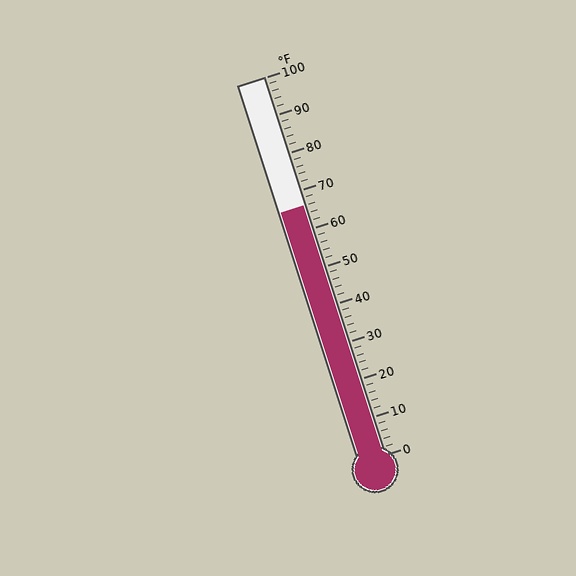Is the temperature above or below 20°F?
The temperature is above 20°F.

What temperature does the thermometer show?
The thermometer shows approximately 66°F.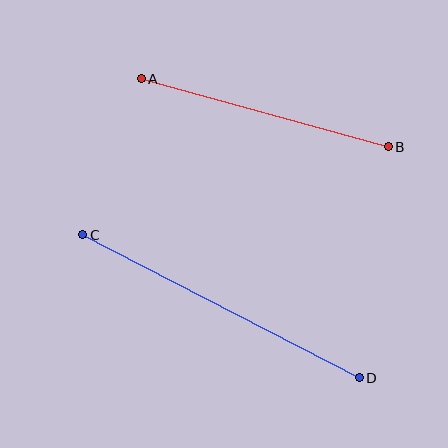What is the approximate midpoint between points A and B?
The midpoint is at approximately (265, 113) pixels.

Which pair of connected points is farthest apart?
Points C and D are farthest apart.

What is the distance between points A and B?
The distance is approximately 256 pixels.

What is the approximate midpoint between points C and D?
The midpoint is at approximately (221, 306) pixels.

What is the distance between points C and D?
The distance is approximately 311 pixels.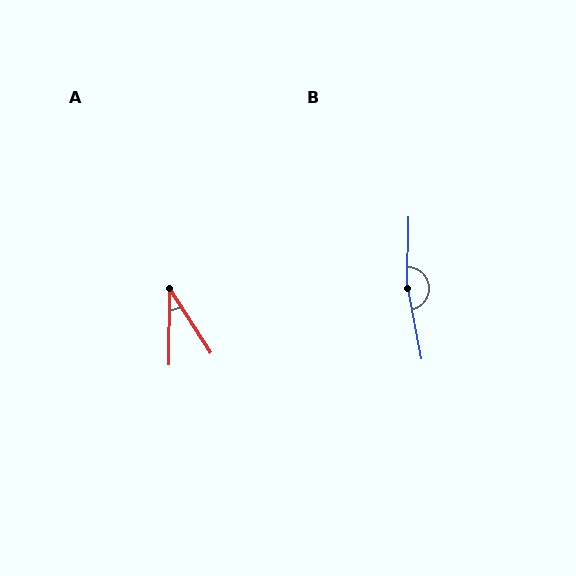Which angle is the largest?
B, at approximately 168 degrees.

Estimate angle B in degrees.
Approximately 168 degrees.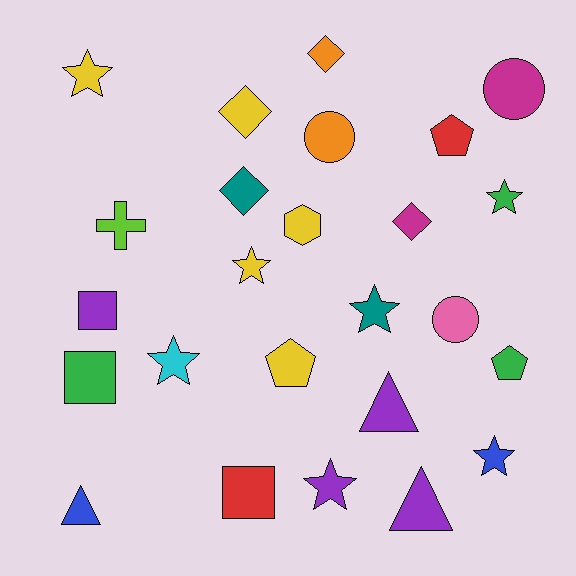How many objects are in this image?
There are 25 objects.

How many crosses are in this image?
There is 1 cross.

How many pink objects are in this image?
There is 1 pink object.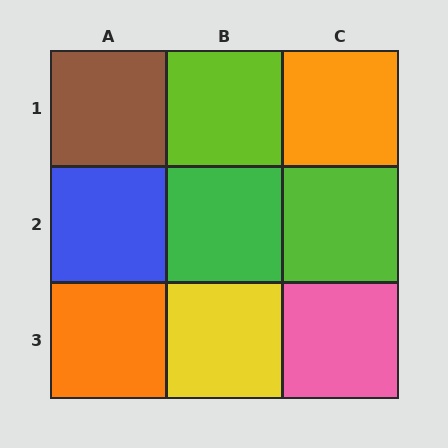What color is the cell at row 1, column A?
Brown.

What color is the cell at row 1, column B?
Lime.